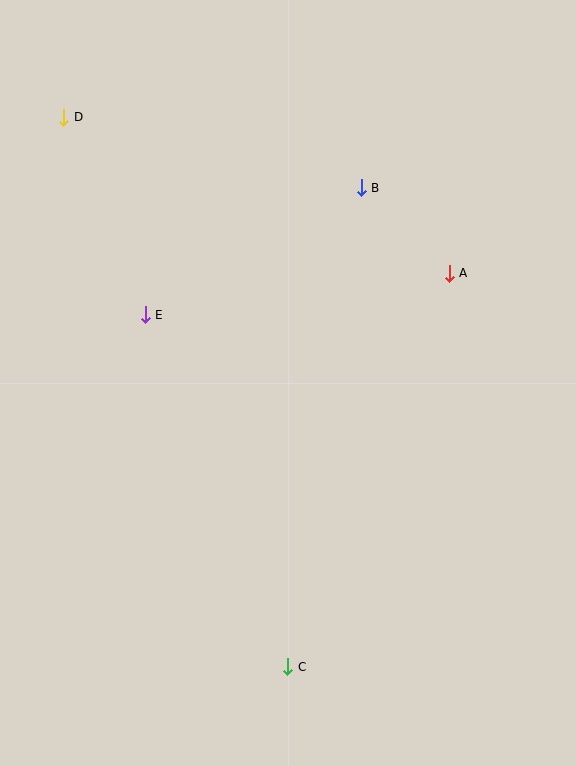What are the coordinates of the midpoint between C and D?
The midpoint between C and D is at (176, 392).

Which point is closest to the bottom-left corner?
Point C is closest to the bottom-left corner.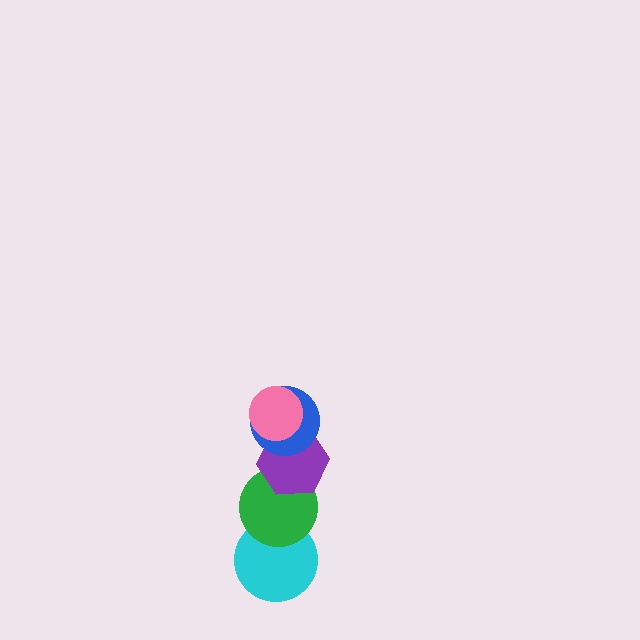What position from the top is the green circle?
The green circle is 4th from the top.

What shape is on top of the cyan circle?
The green circle is on top of the cyan circle.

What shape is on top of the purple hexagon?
The blue circle is on top of the purple hexagon.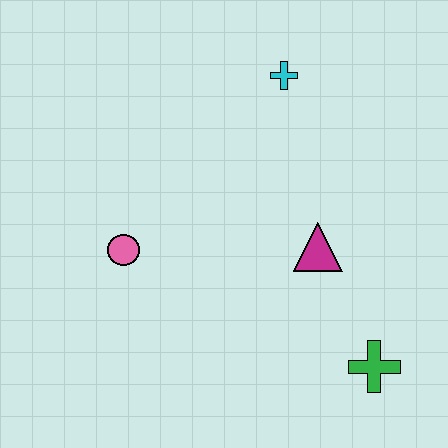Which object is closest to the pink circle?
The magenta triangle is closest to the pink circle.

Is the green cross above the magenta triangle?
No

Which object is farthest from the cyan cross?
The green cross is farthest from the cyan cross.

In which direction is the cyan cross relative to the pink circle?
The cyan cross is above the pink circle.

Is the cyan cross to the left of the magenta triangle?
Yes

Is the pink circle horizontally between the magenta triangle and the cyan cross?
No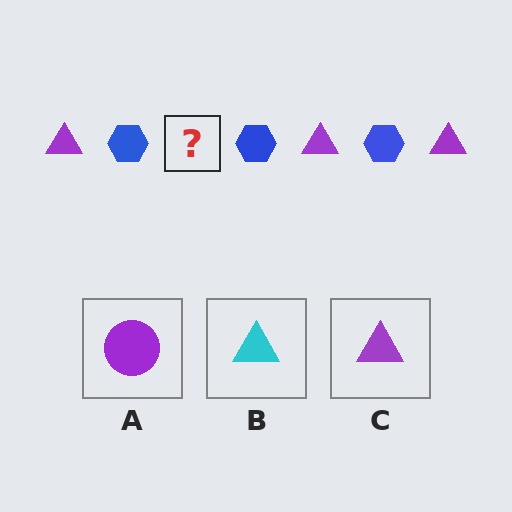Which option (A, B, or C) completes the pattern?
C.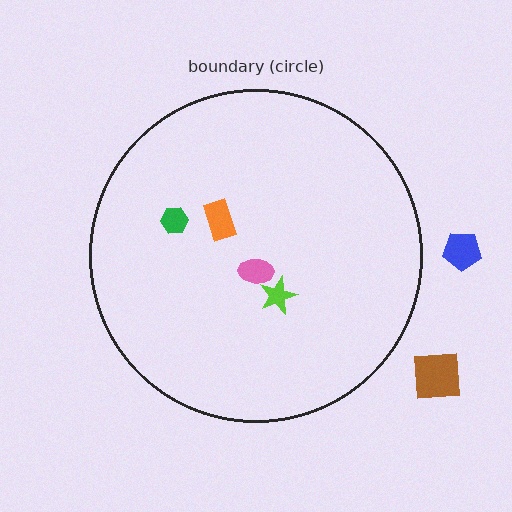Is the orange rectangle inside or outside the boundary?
Inside.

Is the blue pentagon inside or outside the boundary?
Outside.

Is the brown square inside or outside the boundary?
Outside.